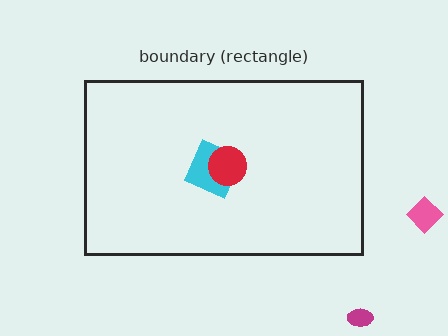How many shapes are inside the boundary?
2 inside, 2 outside.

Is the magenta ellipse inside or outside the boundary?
Outside.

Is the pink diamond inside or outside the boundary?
Outside.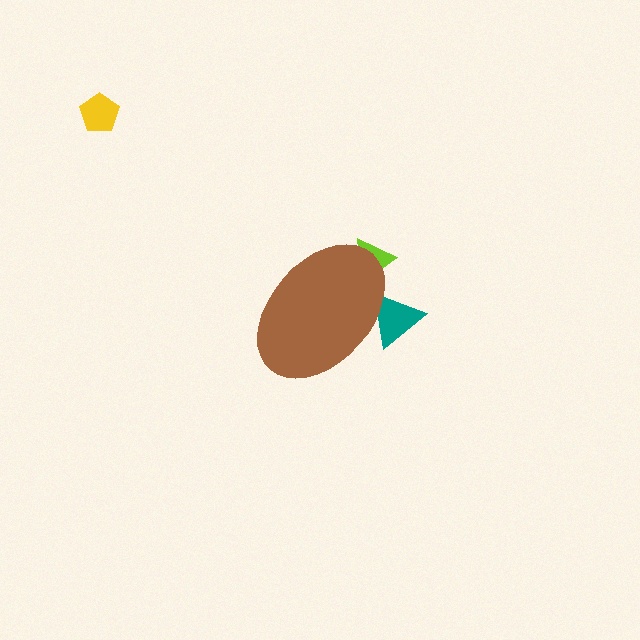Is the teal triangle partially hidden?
Yes, the teal triangle is partially hidden behind the brown ellipse.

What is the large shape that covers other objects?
A brown ellipse.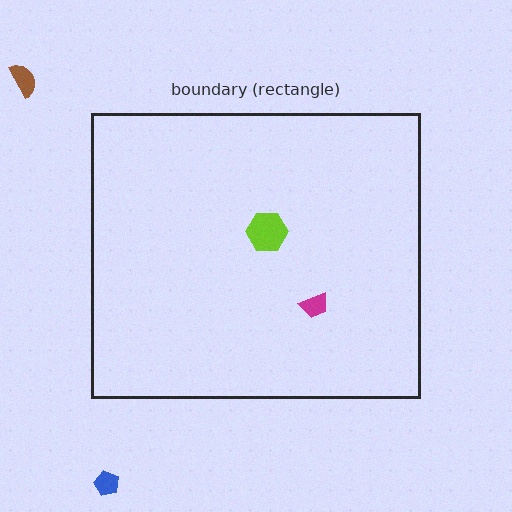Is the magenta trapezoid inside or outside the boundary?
Inside.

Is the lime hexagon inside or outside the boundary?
Inside.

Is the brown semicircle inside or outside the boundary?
Outside.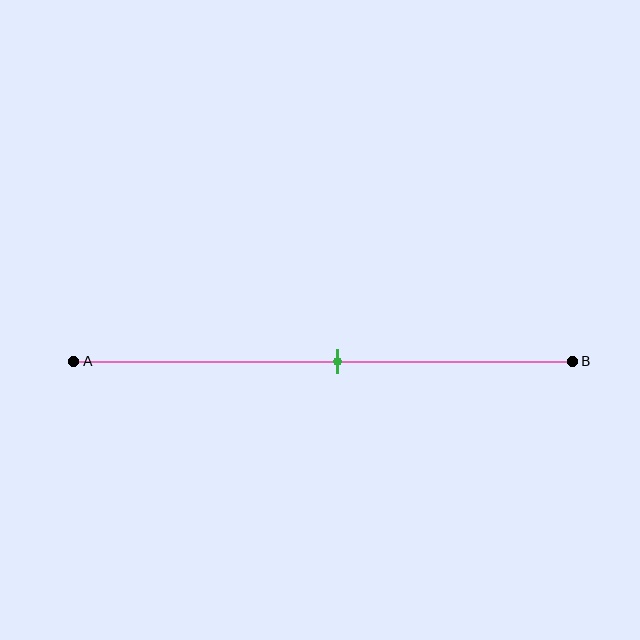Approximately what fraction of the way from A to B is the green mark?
The green mark is approximately 55% of the way from A to B.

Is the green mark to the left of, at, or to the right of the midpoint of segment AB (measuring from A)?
The green mark is approximately at the midpoint of segment AB.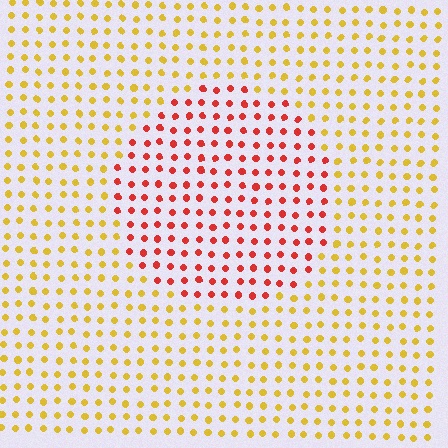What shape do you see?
I see a circle.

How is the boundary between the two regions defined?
The boundary is defined purely by a slight shift in hue (about 49 degrees). Spacing, size, and orientation are identical on both sides.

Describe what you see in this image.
The image is filled with small yellow elements in a uniform arrangement. A circle-shaped region is visible where the elements are tinted to a slightly different hue, forming a subtle color boundary.